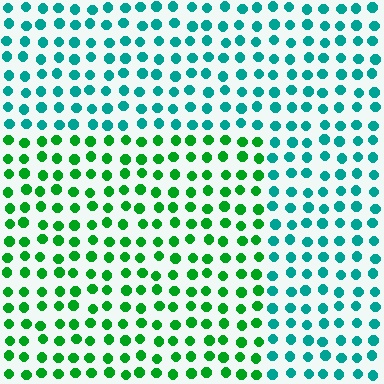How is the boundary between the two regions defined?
The boundary is defined purely by a slight shift in hue (about 44 degrees). Spacing, size, and orientation are identical on both sides.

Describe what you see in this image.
The image is filled with small teal elements in a uniform arrangement. A rectangle-shaped region is visible where the elements are tinted to a slightly different hue, forming a subtle color boundary.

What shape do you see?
I see a rectangle.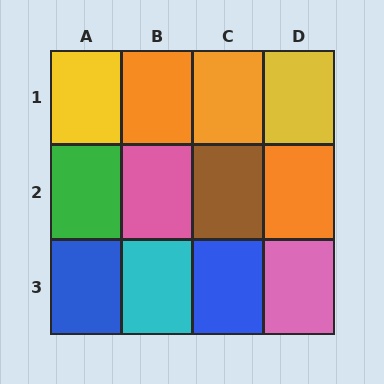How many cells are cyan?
1 cell is cyan.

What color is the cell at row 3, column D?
Pink.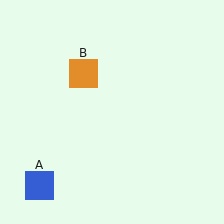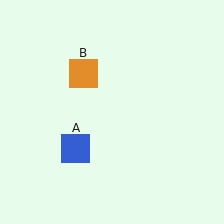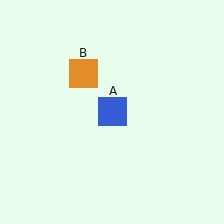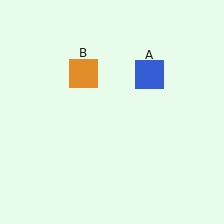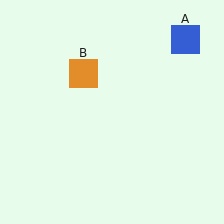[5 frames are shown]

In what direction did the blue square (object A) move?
The blue square (object A) moved up and to the right.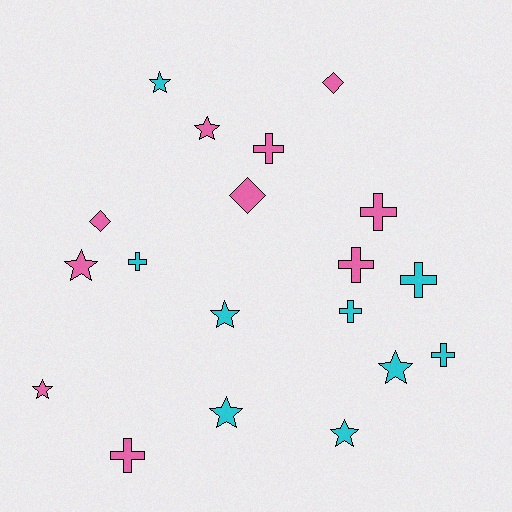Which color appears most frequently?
Pink, with 10 objects.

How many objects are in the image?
There are 19 objects.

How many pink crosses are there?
There are 4 pink crosses.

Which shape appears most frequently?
Cross, with 8 objects.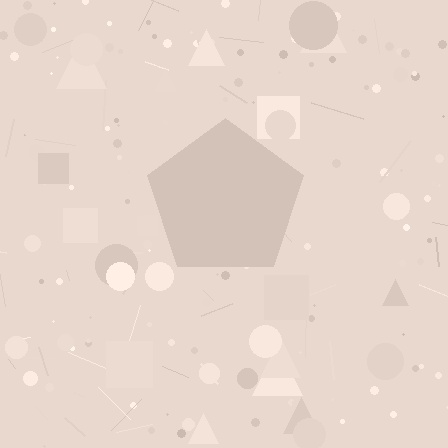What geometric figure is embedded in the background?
A pentagon is embedded in the background.